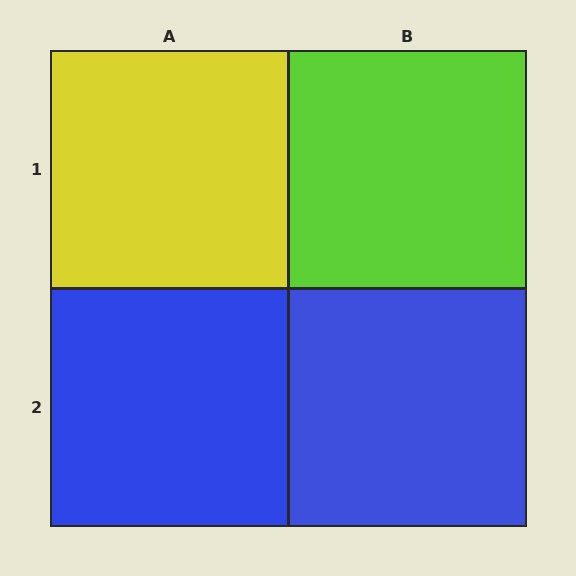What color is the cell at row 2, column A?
Blue.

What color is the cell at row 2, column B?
Blue.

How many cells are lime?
1 cell is lime.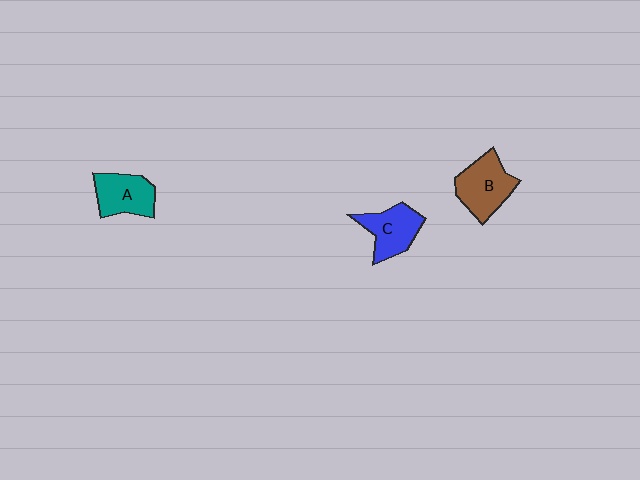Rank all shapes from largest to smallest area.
From largest to smallest: B (brown), C (blue), A (teal).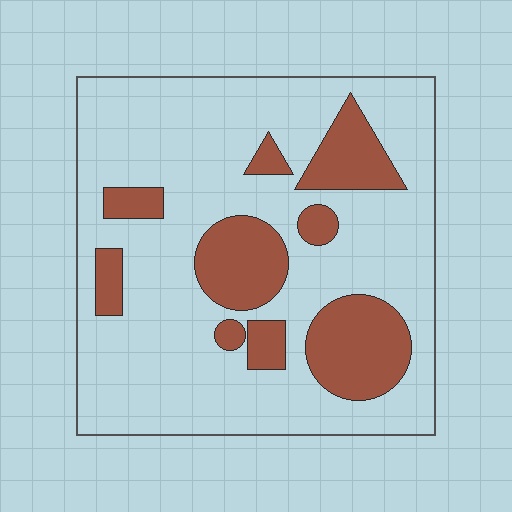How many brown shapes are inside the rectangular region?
9.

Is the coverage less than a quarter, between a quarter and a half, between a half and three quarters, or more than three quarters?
Less than a quarter.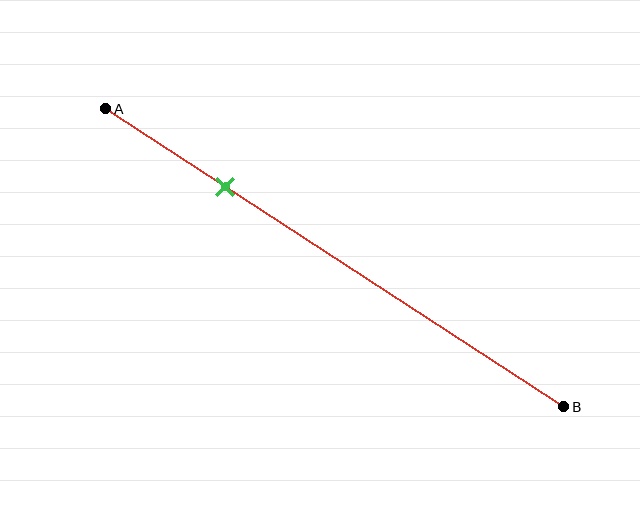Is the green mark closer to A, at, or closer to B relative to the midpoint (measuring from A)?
The green mark is closer to point A than the midpoint of segment AB.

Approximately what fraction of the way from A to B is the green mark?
The green mark is approximately 25% of the way from A to B.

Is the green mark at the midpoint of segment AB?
No, the mark is at about 25% from A, not at the 50% midpoint.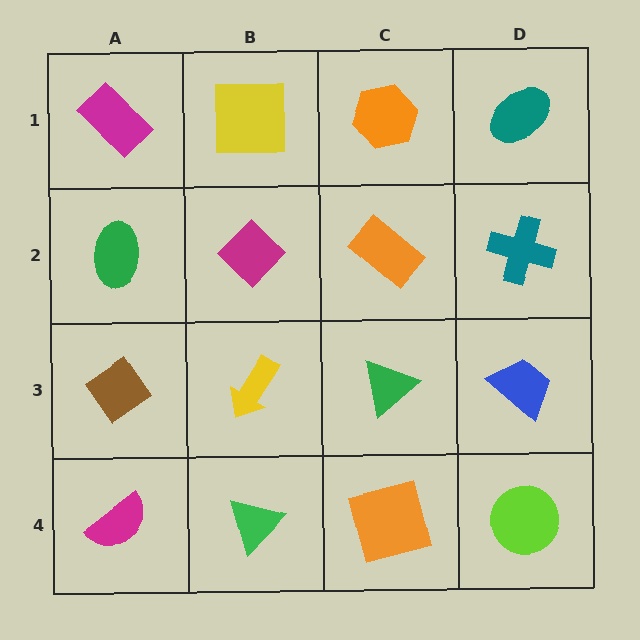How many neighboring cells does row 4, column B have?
3.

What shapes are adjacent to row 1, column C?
An orange rectangle (row 2, column C), a yellow square (row 1, column B), a teal ellipse (row 1, column D).